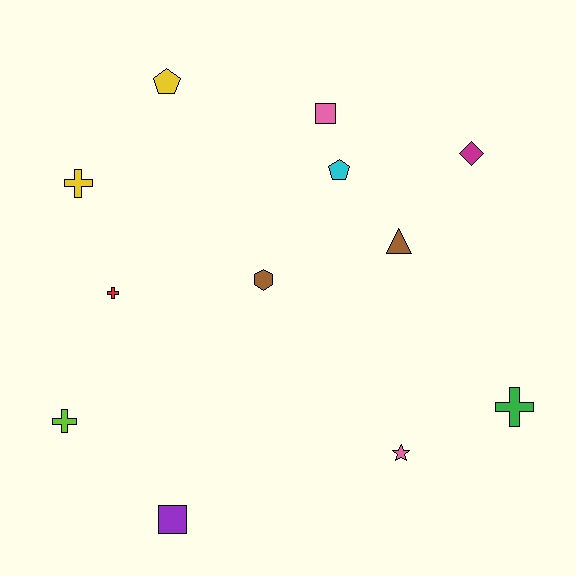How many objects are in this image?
There are 12 objects.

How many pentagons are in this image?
There are 2 pentagons.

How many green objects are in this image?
There is 1 green object.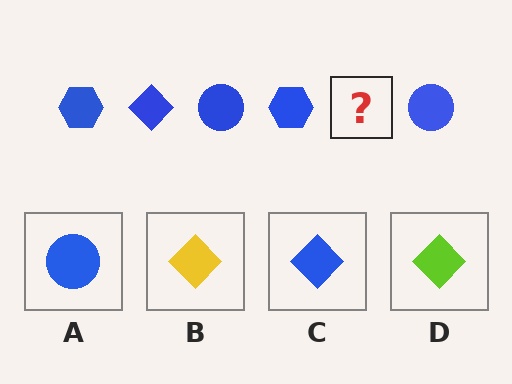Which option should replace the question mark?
Option C.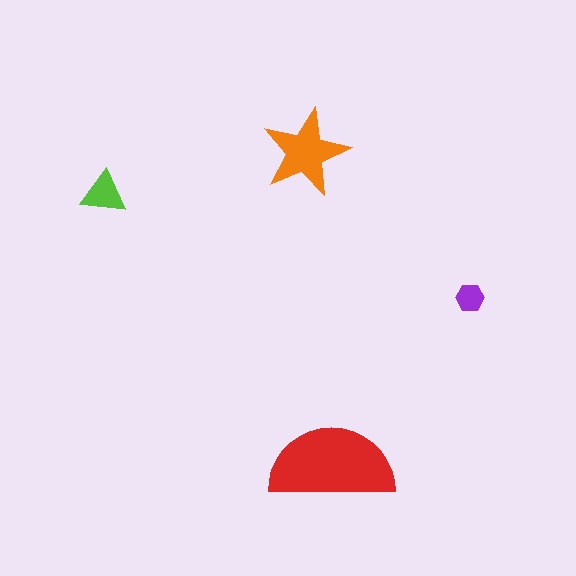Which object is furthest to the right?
The purple hexagon is rightmost.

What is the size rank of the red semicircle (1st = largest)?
1st.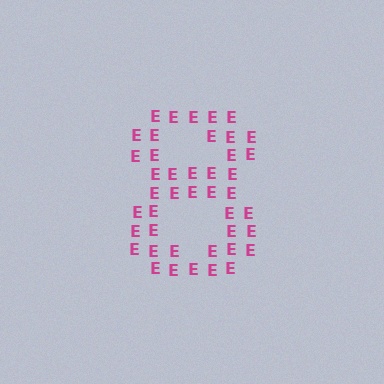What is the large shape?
The large shape is the digit 8.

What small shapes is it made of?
It is made of small letter E's.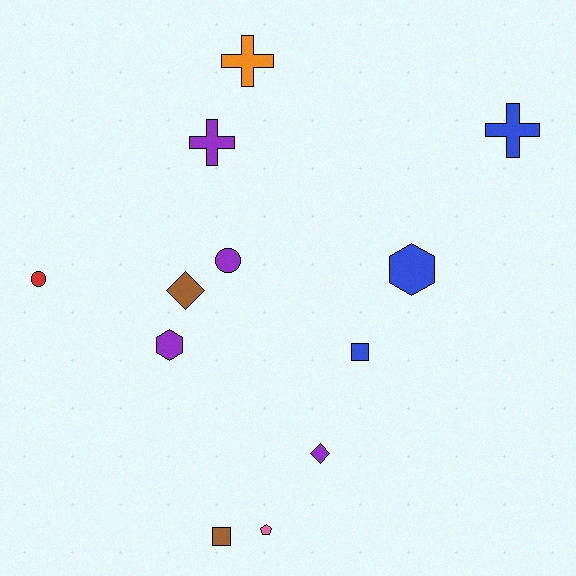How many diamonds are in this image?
There are 2 diamonds.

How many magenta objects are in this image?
There are no magenta objects.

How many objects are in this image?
There are 12 objects.